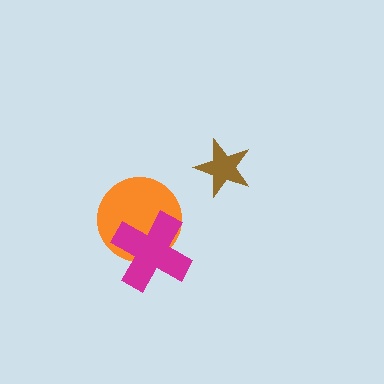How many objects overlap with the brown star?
0 objects overlap with the brown star.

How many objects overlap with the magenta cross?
1 object overlaps with the magenta cross.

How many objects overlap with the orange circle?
1 object overlaps with the orange circle.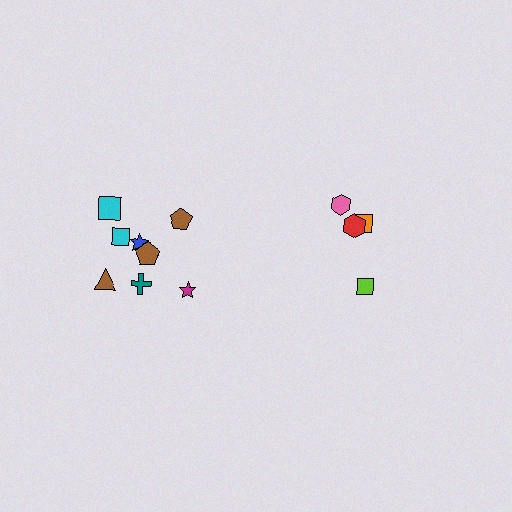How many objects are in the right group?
There are 4 objects.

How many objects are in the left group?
There are 8 objects.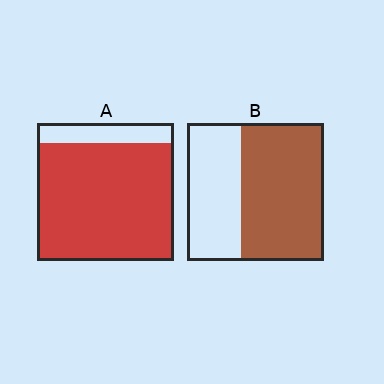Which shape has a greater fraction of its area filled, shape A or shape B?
Shape A.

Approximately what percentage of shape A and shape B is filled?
A is approximately 85% and B is approximately 60%.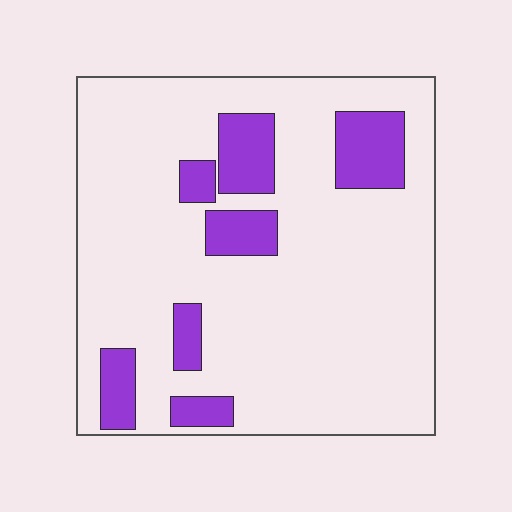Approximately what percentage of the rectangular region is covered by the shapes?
Approximately 15%.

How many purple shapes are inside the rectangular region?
7.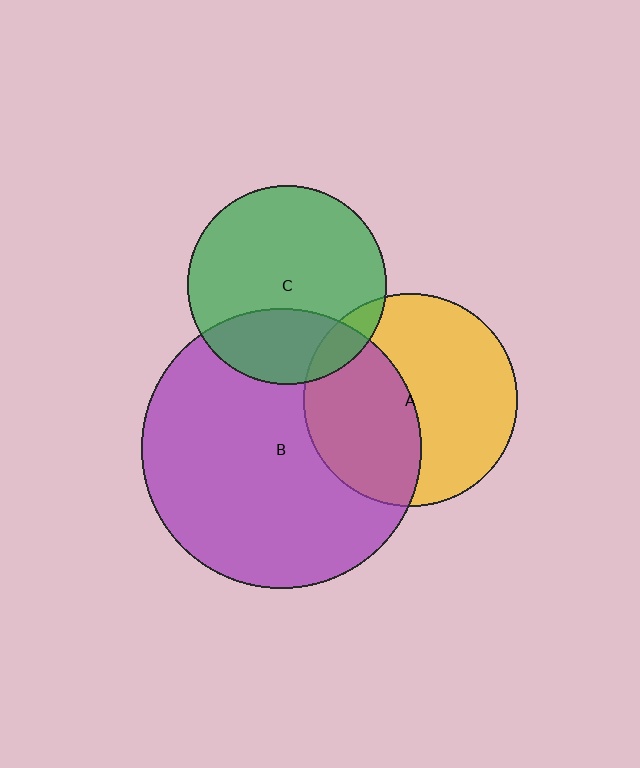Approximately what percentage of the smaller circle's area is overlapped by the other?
Approximately 45%.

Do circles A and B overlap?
Yes.